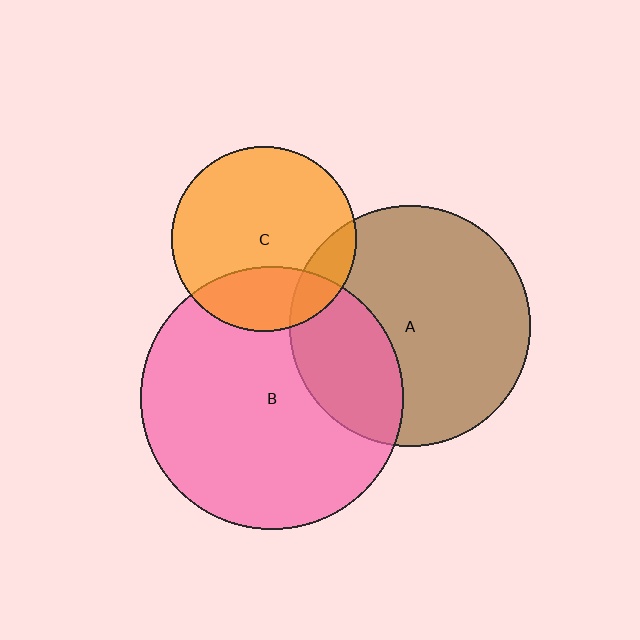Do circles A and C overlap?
Yes.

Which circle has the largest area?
Circle B (pink).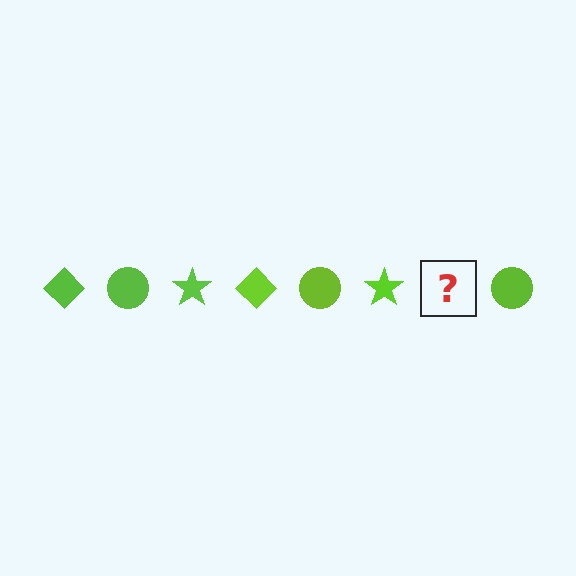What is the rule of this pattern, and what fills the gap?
The rule is that the pattern cycles through diamond, circle, star shapes in lime. The gap should be filled with a lime diamond.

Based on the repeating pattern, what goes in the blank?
The blank should be a lime diamond.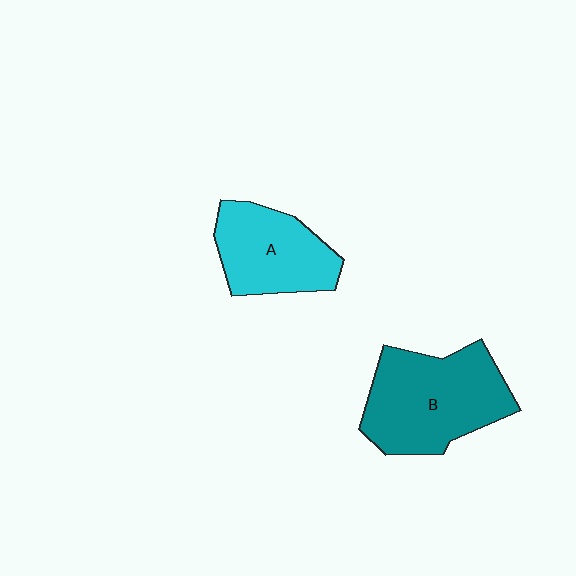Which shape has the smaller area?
Shape A (cyan).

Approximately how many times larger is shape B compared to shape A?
Approximately 1.4 times.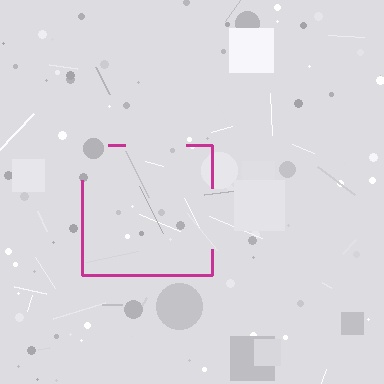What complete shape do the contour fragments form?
The contour fragments form a square.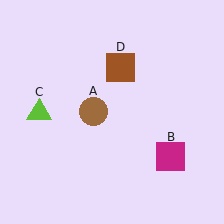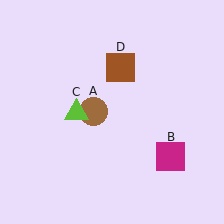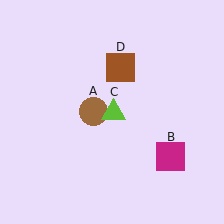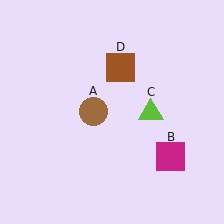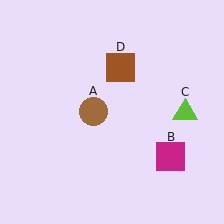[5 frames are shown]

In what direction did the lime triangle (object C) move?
The lime triangle (object C) moved right.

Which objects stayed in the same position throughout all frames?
Brown circle (object A) and magenta square (object B) and brown square (object D) remained stationary.